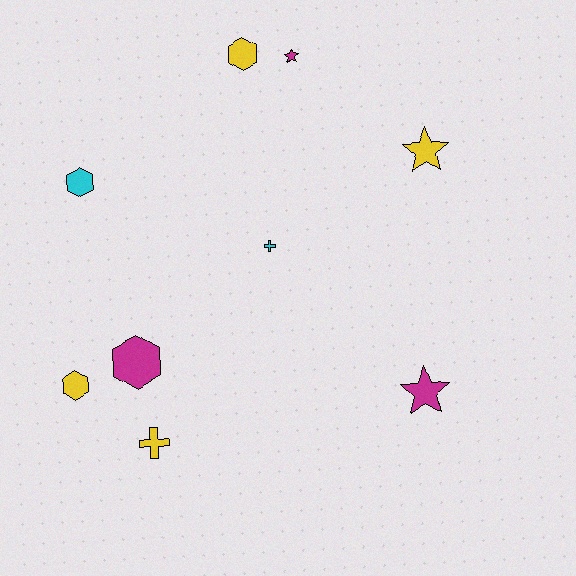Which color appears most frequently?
Yellow, with 4 objects.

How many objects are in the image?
There are 9 objects.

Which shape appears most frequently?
Hexagon, with 4 objects.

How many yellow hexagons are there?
There are 2 yellow hexagons.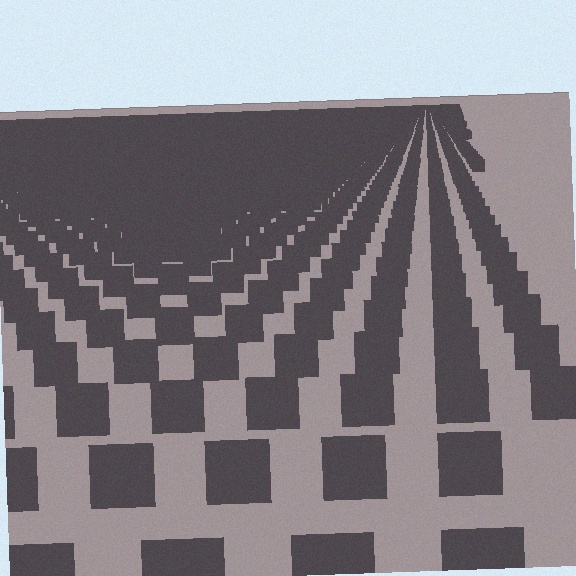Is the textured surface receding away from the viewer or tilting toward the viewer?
The surface is receding away from the viewer. Texture elements get smaller and denser toward the top.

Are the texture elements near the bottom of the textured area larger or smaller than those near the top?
Larger. Near the bottom, elements are closer to the viewer and appear at a bigger on-screen size.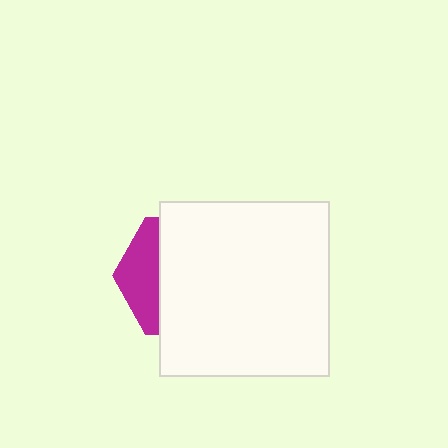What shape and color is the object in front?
The object in front is a white rectangle.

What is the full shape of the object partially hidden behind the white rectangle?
The partially hidden object is a magenta hexagon.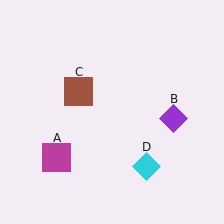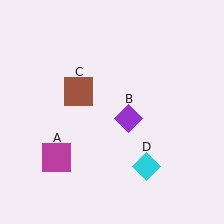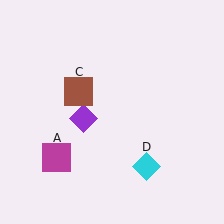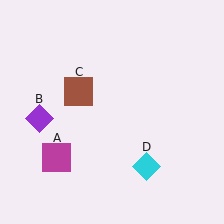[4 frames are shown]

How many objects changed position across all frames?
1 object changed position: purple diamond (object B).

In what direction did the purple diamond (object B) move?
The purple diamond (object B) moved left.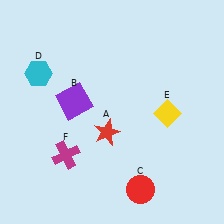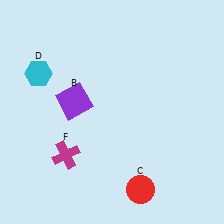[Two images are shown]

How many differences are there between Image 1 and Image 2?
There are 2 differences between the two images.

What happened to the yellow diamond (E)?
The yellow diamond (E) was removed in Image 2. It was in the bottom-right area of Image 1.